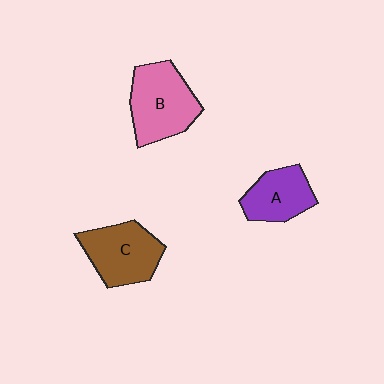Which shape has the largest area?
Shape B (pink).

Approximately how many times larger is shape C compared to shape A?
Approximately 1.3 times.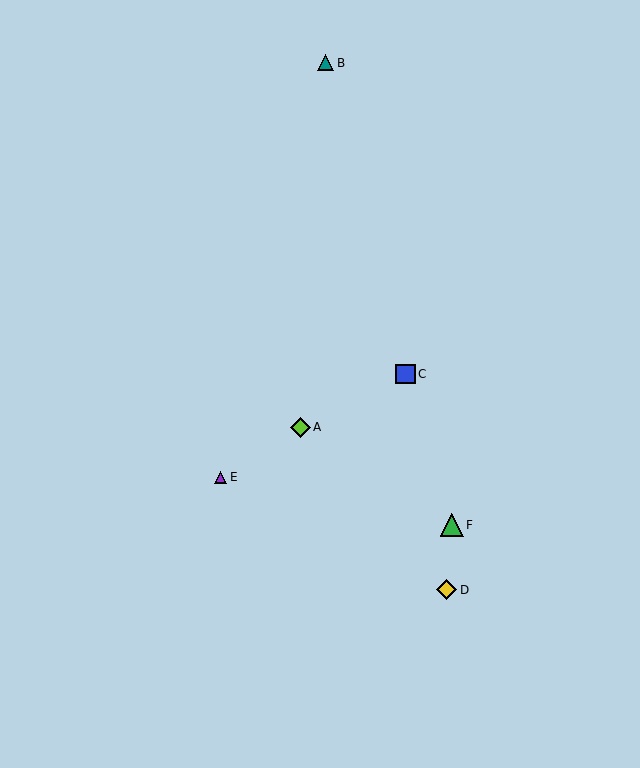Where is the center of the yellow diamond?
The center of the yellow diamond is at (447, 590).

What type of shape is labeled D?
Shape D is a yellow diamond.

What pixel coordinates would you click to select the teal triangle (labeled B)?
Click at (325, 63) to select the teal triangle B.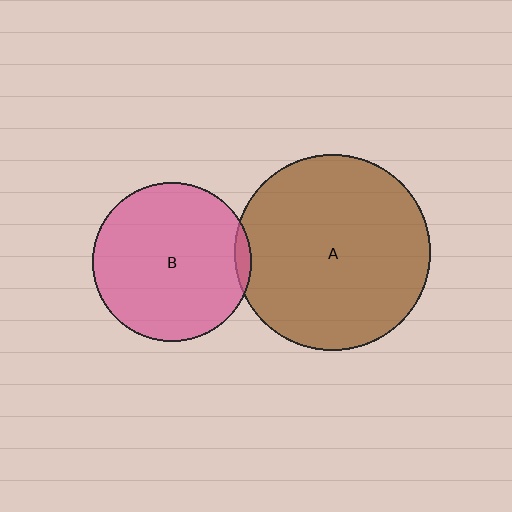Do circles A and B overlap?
Yes.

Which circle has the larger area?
Circle A (brown).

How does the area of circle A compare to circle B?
Approximately 1.5 times.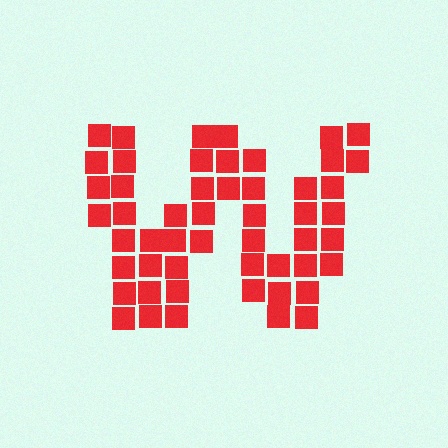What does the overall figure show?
The overall figure shows the letter W.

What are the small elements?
The small elements are squares.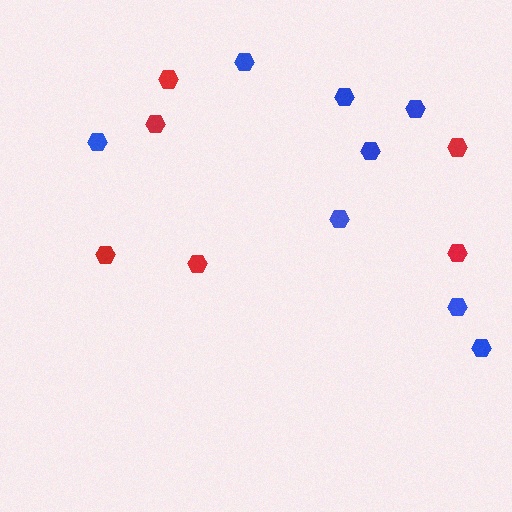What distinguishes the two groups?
There are 2 groups: one group of blue hexagons (8) and one group of red hexagons (6).